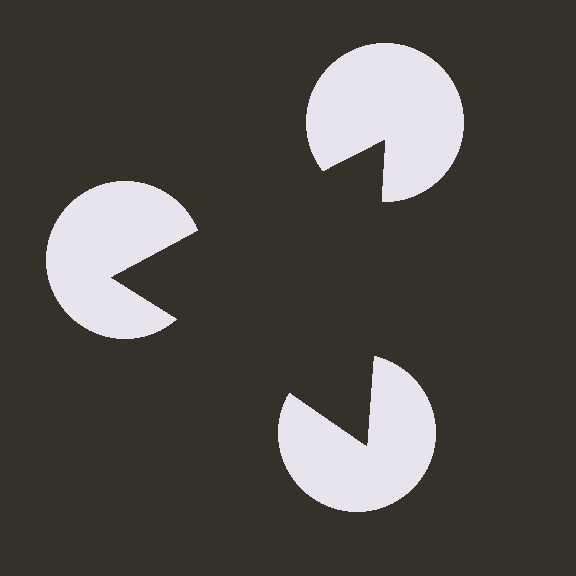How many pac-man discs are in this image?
There are 3 — one at each vertex of the illusory triangle.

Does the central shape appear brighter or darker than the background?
It typically appears slightly darker than the background, even though no actual brightness change is drawn.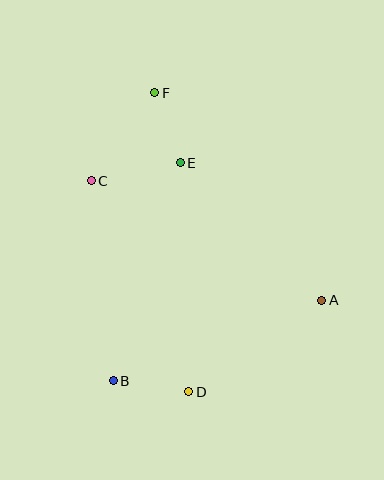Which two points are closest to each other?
Points E and F are closest to each other.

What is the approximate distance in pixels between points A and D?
The distance between A and D is approximately 161 pixels.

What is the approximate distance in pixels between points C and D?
The distance between C and D is approximately 233 pixels.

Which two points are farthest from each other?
Points D and F are farthest from each other.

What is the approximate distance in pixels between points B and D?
The distance between B and D is approximately 76 pixels.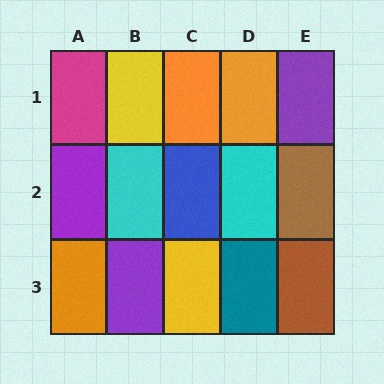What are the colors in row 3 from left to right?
Orange, purple, yellow, teal, brown.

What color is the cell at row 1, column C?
Orange.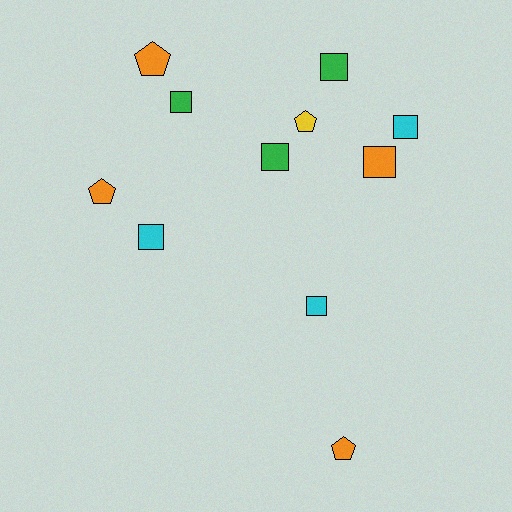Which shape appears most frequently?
Square, with 7 objects.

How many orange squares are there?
There is 1 orange square.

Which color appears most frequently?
Orange, with 4 objects.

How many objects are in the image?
There are 11 objects.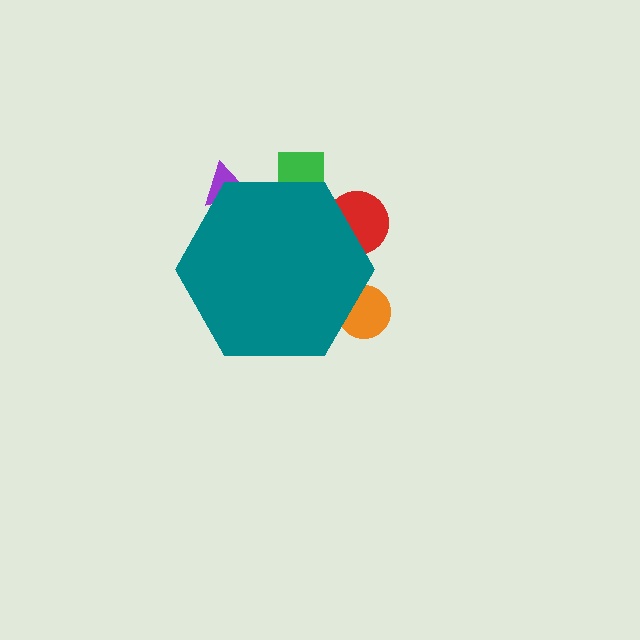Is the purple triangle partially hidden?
Yes, the purple triangle is partially hidden behind the teal hexagon.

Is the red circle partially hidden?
Yes, the red circle is partially hidden behind the teal hexagon.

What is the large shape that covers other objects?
A teal hexagon.